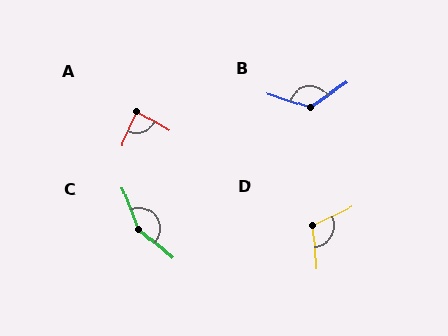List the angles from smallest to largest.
A (83°), D (112°), B (127°), C (151°).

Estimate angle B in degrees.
Approximately 127 degrees.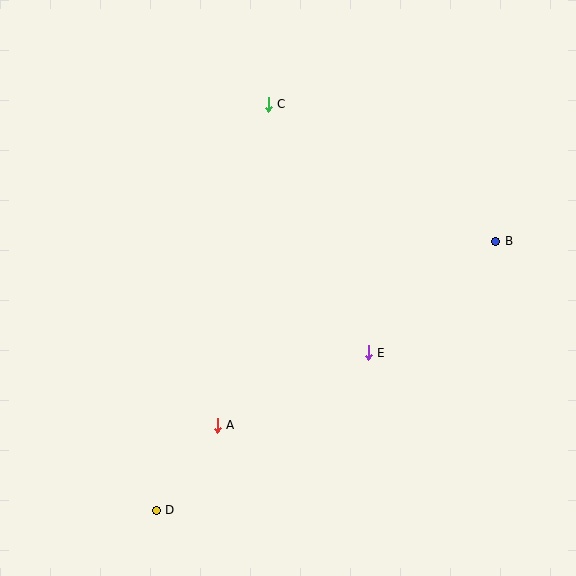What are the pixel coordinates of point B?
Point B is at (496, 241).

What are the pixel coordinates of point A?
Point A is at (217, 426).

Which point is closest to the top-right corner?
Point B is closest to the top-right corner.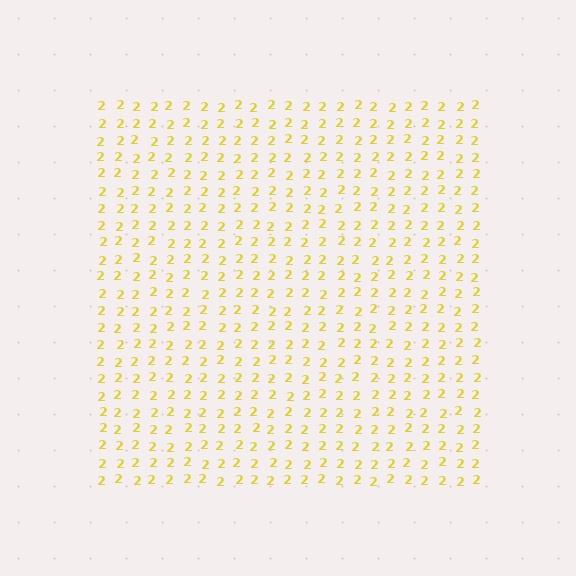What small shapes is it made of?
It is made of small digit 2's.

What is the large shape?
The large shape is a square.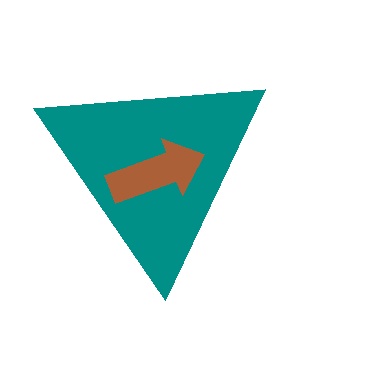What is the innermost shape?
The brown arrow.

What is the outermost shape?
The teal triangle.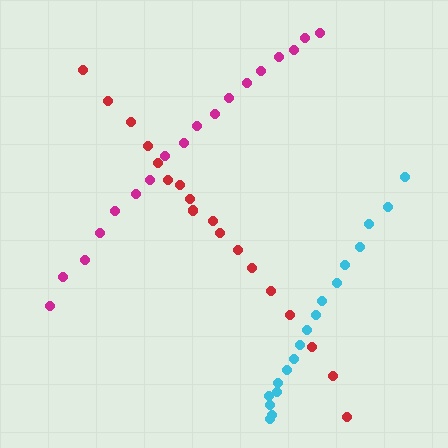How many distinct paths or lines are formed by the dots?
There are 3 distinct paths.